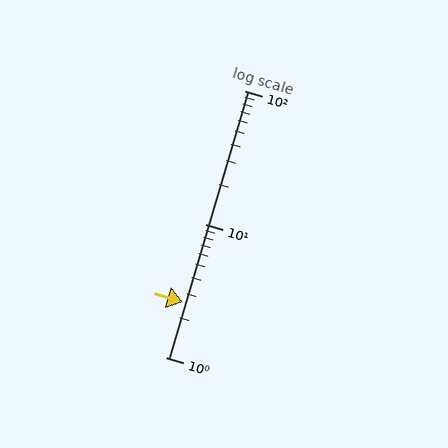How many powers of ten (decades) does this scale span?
The scale spans 2 decades, from 1 to 100.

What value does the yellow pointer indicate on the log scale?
The pointer indicates approximately 2.6.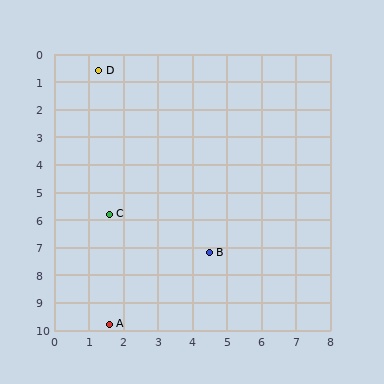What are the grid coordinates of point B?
Point B is at approximately (4.5, 7.2).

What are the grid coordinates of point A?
Point A is at approximately (1.6, 9.8).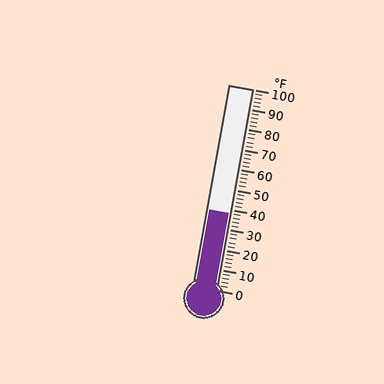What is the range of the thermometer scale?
The thermometer scale ranges from 0°F to 100°F.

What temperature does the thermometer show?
The thermometer shows approximately 38°F.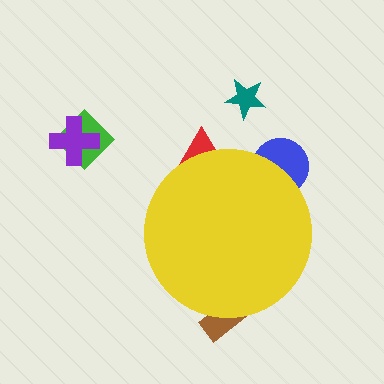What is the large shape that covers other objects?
A yellow circle.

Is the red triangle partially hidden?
Yes, the red triangle is partially hidden behind the yellow circle.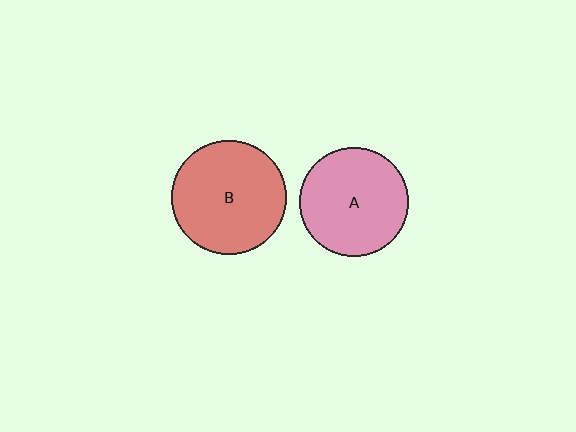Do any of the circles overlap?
No, none of the circles overlap.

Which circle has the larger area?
Circle B (red).